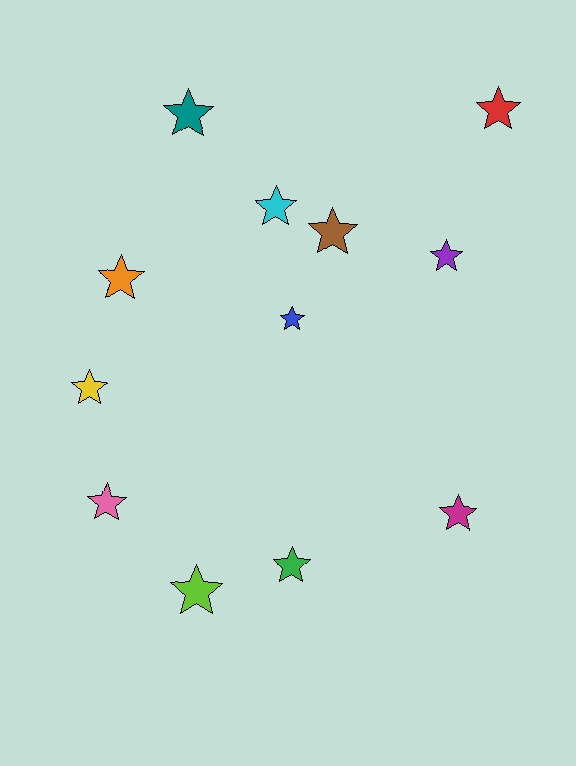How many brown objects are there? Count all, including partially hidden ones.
There is 1 brown object.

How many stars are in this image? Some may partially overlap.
There are 12 stars.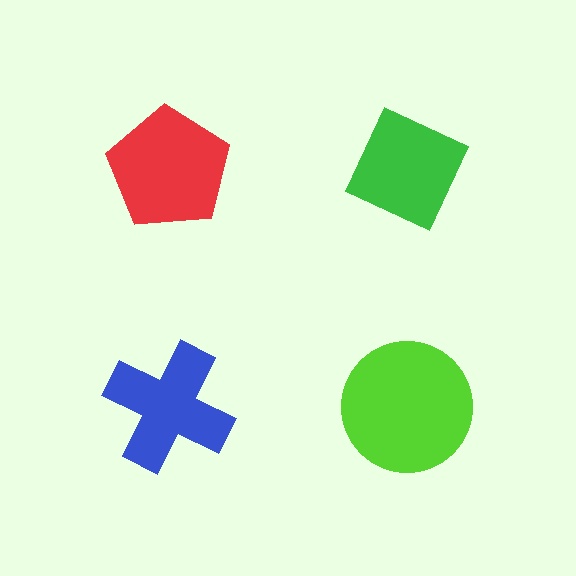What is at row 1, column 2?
A green diamond.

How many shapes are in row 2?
2 shapes.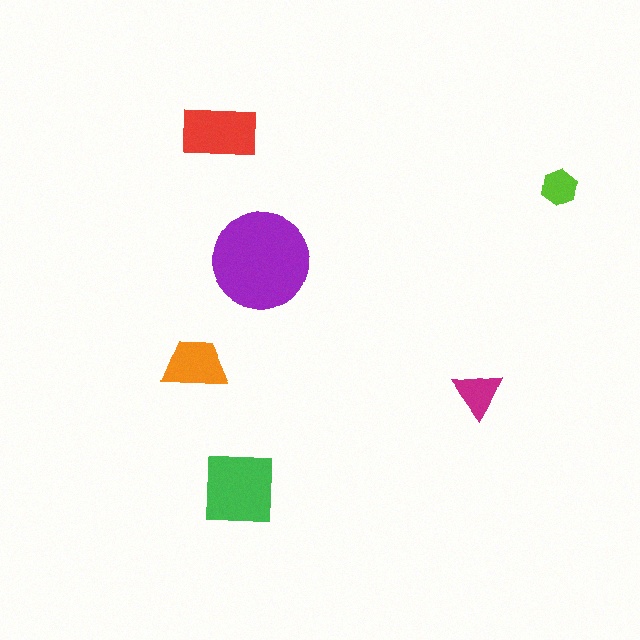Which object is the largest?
The purple circle.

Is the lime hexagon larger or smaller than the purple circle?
Smaller.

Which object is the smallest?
The lime hexagon.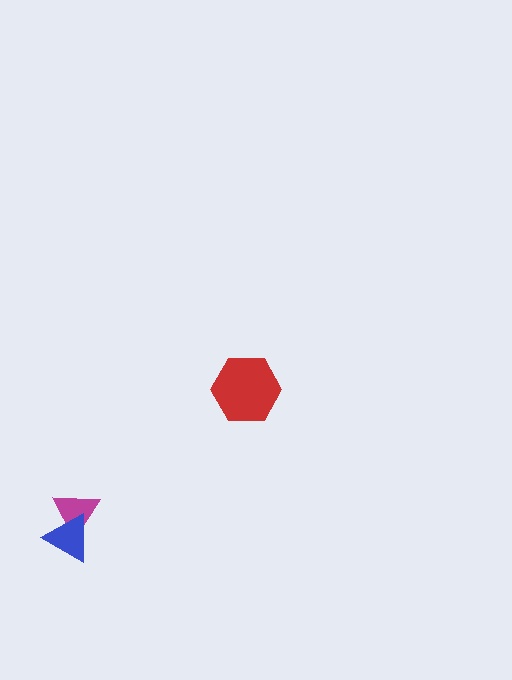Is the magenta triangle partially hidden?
Yes, it is partially covered by another shape.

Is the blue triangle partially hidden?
No, no other shape covers it.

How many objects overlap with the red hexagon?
0 objects overlap with the red hexagon.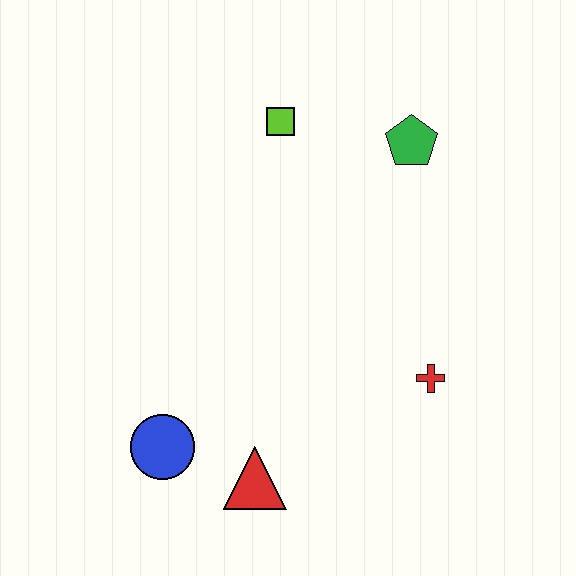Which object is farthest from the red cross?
The lime square is farthest from the red cross.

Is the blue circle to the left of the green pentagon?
Yes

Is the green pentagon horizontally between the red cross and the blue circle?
Yes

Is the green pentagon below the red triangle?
No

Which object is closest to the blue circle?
The red triangle is closest to the blue circle.